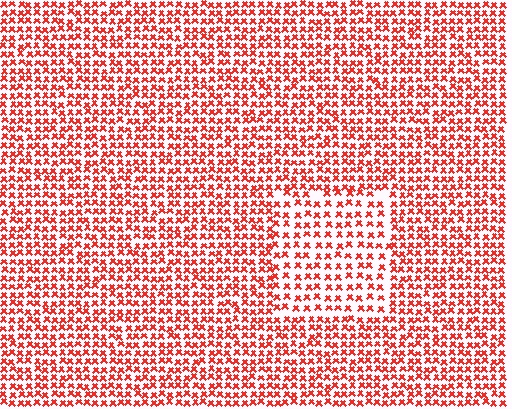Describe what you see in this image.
The image contains small red elements arranged at two different densities. A rectangle-shaped region is visible where the elements are less densely packed than the surrounding area.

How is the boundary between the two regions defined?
The boundary is defined by a change in element density (approximately 1.6x ratio). All elements are the same color, size, and shape.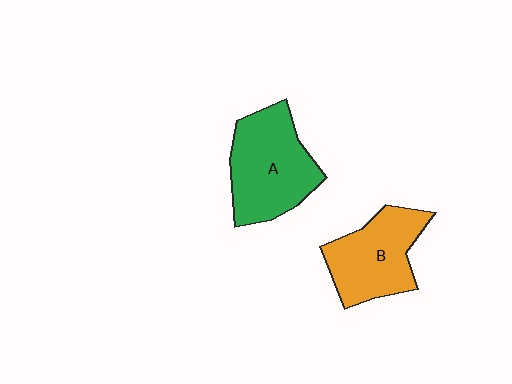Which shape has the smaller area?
Shape B (orange).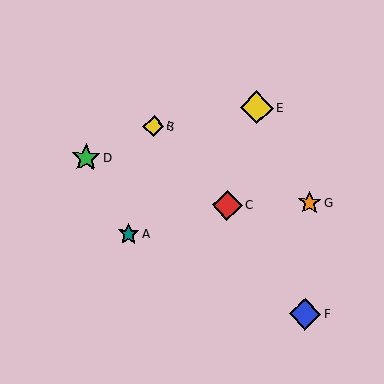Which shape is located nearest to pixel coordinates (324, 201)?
The orange star (labeled G) at (309, 203) is nearest to that location.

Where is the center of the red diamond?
The center of the red diamond is at (227, 205).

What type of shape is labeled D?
Shape D is a green star.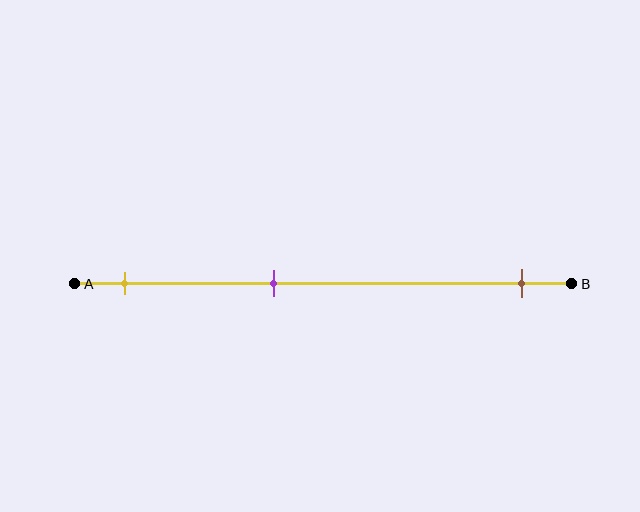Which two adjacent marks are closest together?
The yellow and purple marks are the closest adjacent pair.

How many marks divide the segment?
There are 3 marks dividing the segment.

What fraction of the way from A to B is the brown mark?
The brown mark is approximately 90% (0.9) of the way from A to B.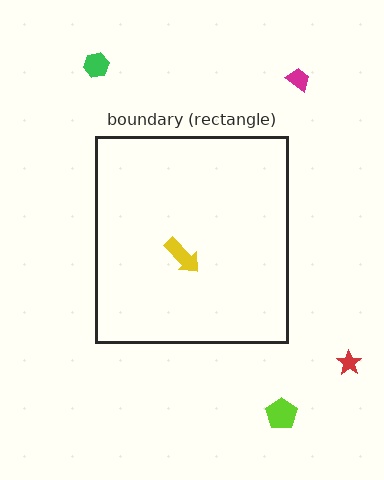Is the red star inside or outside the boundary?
Outside.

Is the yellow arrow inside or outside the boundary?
Inside.